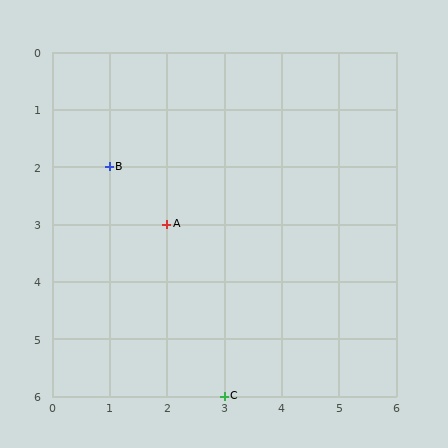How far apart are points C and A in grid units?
Points C and A are 1 column and 3 rows apart (about 3.2 grid units diagonally).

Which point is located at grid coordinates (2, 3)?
Point A is at (2, 3).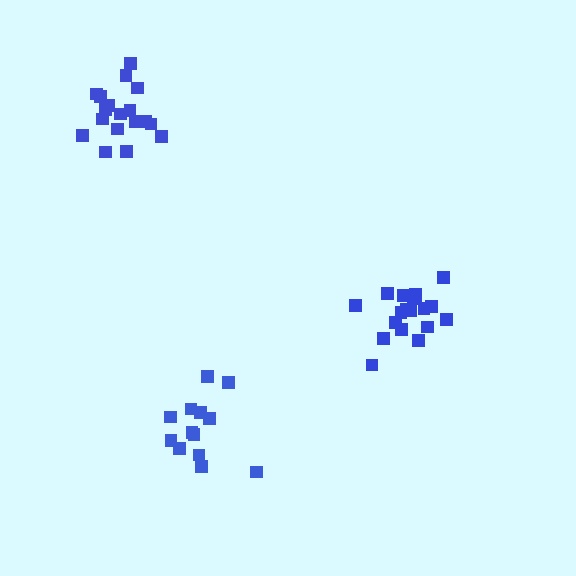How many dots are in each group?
Group 1: 19 dots, Group 2: 13 dots, Group 3: 18 dots (50 total).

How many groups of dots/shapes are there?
There are 3 groups.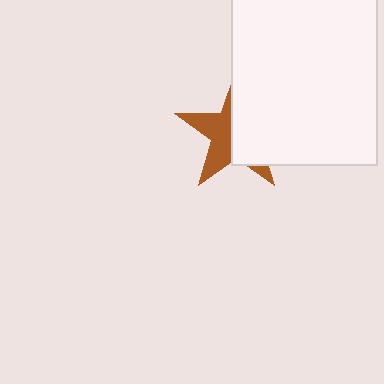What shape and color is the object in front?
The object in front is a white rectangle.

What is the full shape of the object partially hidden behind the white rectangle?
The partially hidden object is a brown star.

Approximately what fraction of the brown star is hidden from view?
Roughly 53% of the brown star is hidden behind the white rectangle.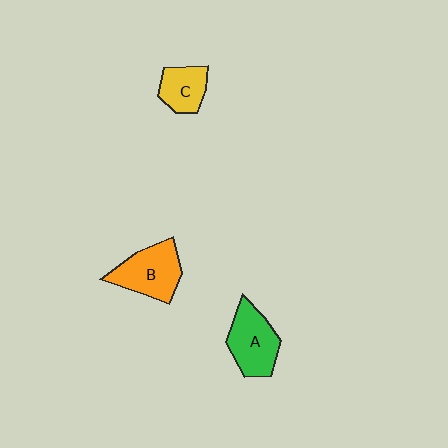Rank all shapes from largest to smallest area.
From largest to smallest: B (orange), A (green), C (yellow).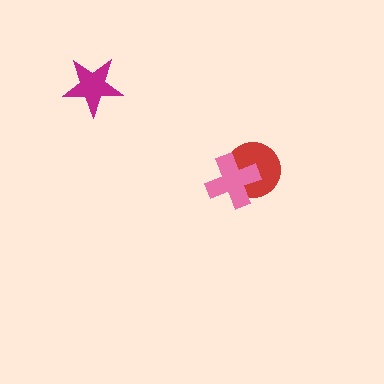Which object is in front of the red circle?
The pink cross is in front of the red circle.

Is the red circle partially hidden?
Yes, it is partially covered by another shape.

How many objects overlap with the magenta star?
0 objects overlap with the magenta star.